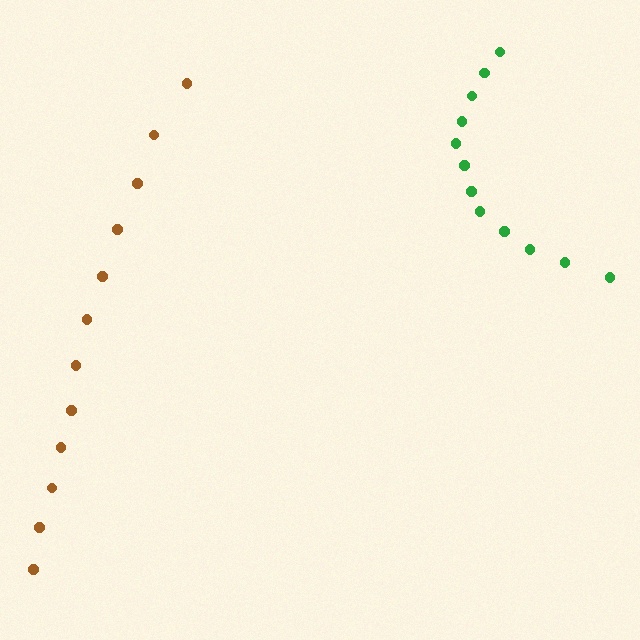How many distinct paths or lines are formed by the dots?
There are 2 distinct paths.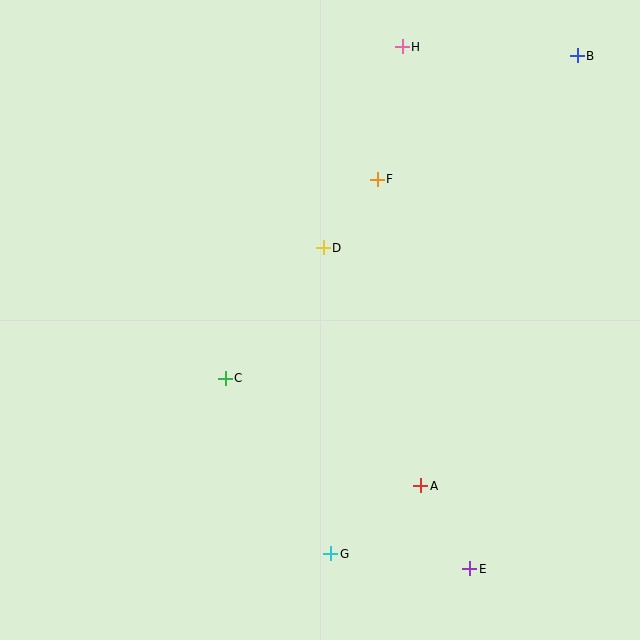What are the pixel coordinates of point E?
Point E is at (470, 569).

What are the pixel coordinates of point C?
Point C is at (225, 378).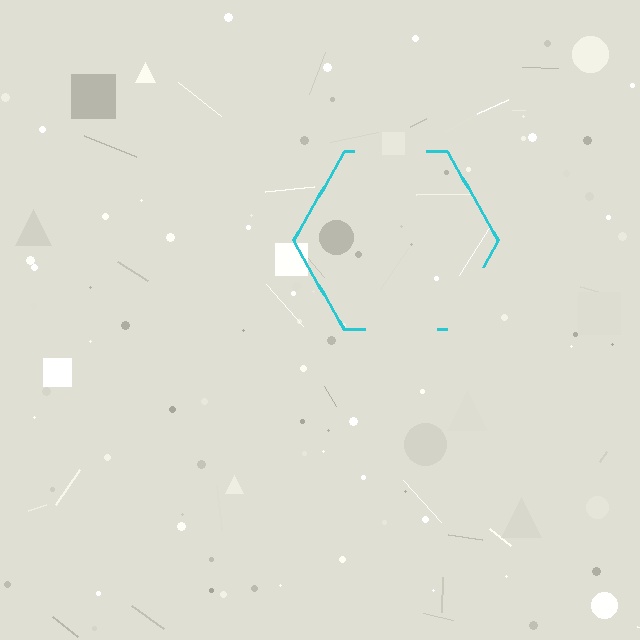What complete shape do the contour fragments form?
The contour fragments form a hexagon.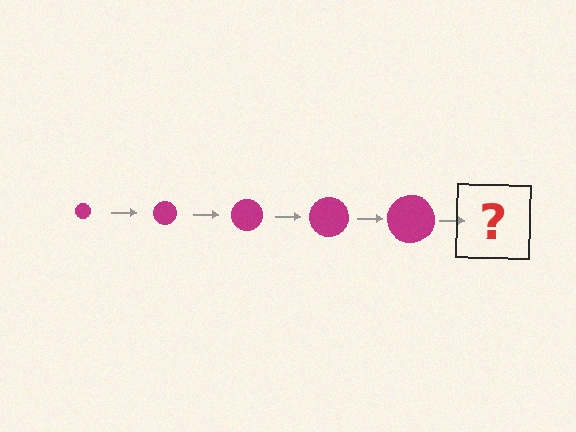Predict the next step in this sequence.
The next step is a magenta circle, larger than the previous one.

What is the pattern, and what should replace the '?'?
The pattern is that the circle gets progressively larger each step. The '?' should be a magenta circle, larger than the previous one.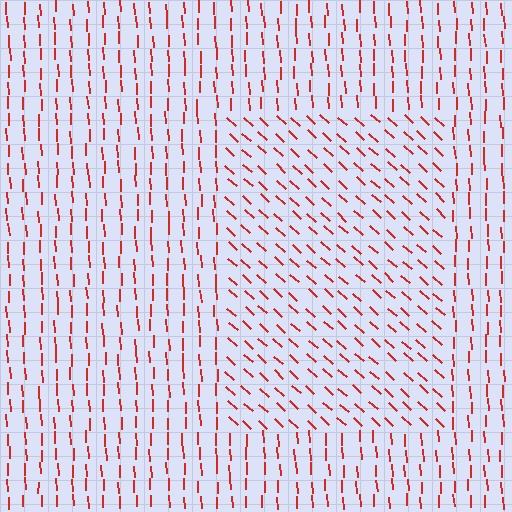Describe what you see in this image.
The image is filled with small red line segments. A rectangle region in the image has lines oriented differently from the surrounding lines, creating a visible texture boundary.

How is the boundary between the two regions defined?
The boundary is defined purely by a change in line orientation (approximately 45 degrees difference). All lines are the same color and thickness.